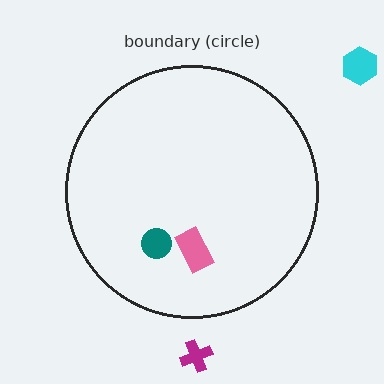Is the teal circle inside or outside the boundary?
Inside.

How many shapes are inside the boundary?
2 inside, 2 outside.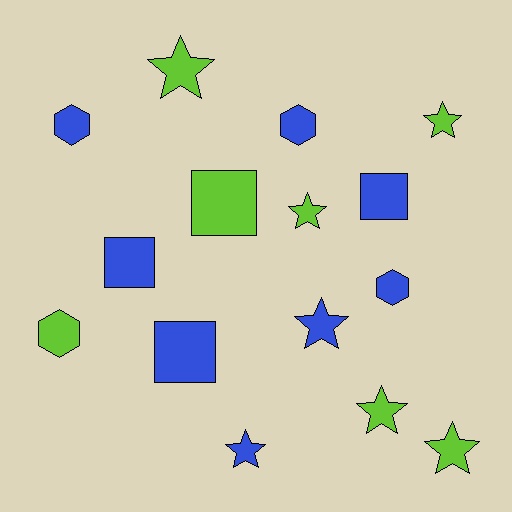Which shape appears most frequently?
Star, with 7 objects.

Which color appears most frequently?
Blue, with 8 objects.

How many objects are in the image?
There are 15 objects.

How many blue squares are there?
There are 3 blue squares.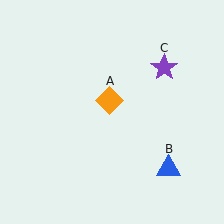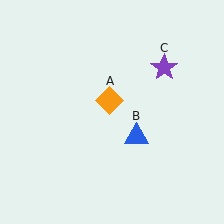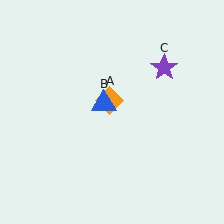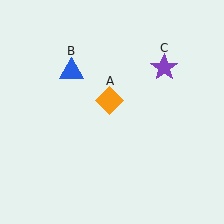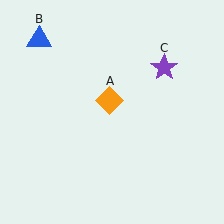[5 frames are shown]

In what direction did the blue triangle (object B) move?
The blue triangle (object B) moved up and to the left.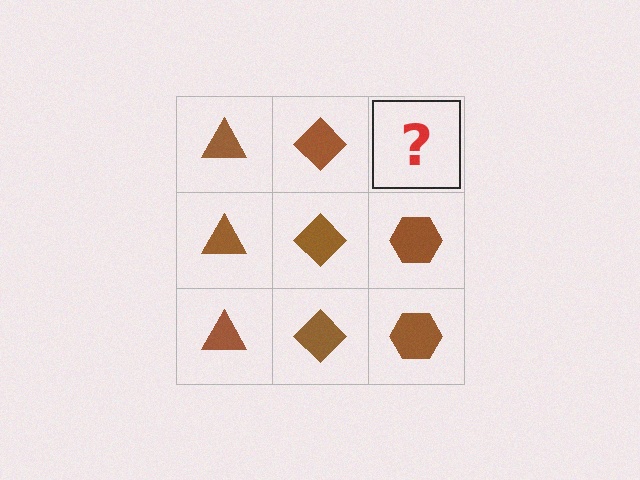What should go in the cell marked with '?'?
The missing cell should contain a brown hexagon.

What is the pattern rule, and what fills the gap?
The rule is that each column has a consistent shape. The gap should be filled with a brown hexagon.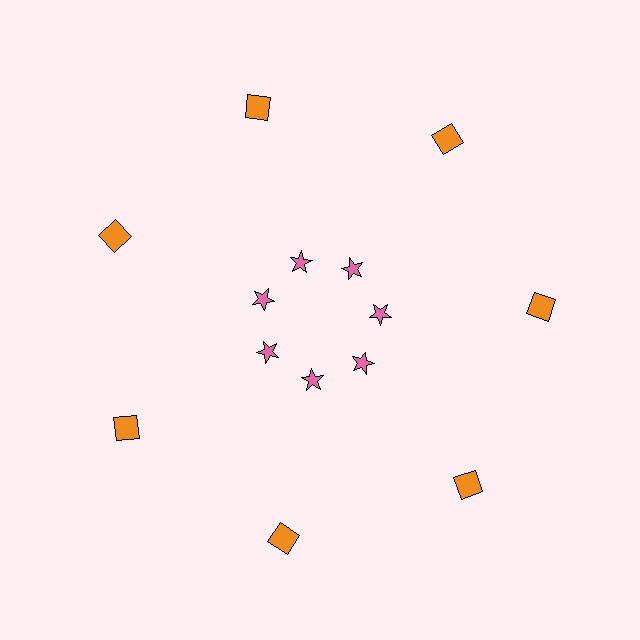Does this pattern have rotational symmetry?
Yes, this pattern has 7-fold rotational symmetry. It looks the same after rotating 51 degrees around the center.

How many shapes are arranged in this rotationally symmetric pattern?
There are 14 shapes, arranged in 7 groups of 2.